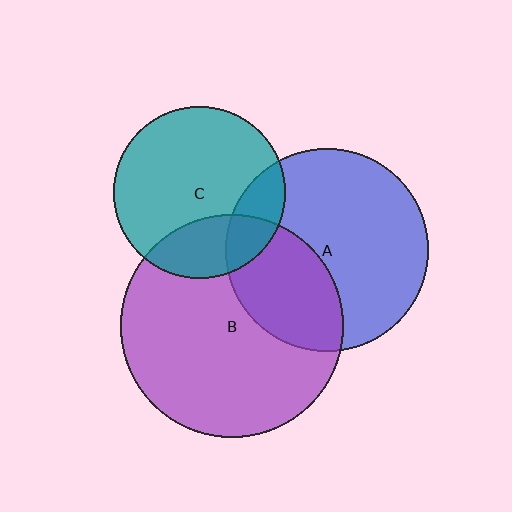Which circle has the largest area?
Circle B (purple).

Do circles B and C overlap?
Yes.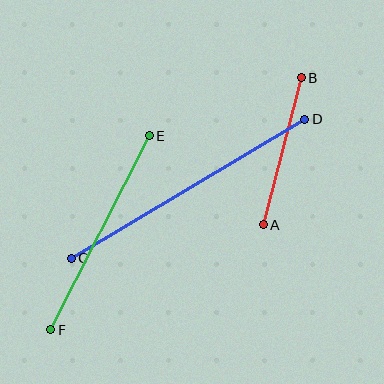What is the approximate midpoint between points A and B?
The midpoint is at approximately (282, 151) pixels.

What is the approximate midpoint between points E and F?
The midpoint is at approximately (100, 233) pixels.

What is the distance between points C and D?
The distance is approximately 272 pixels.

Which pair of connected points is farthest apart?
Points C and D are farthest apart.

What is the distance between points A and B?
The distance is approximately 152 pixels.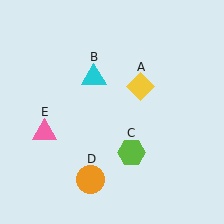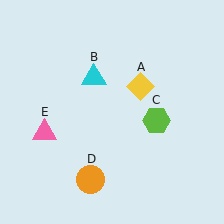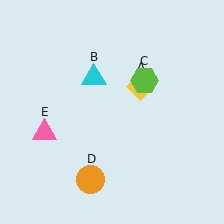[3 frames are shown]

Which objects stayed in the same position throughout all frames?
Yellow diamond (object A) and cyan triangle (object B) and orange circle (object D) and pink triangle (object E) remained stationary.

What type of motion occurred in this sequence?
The lime hexagon (object C) rotated counterclockwise around the center of the scene.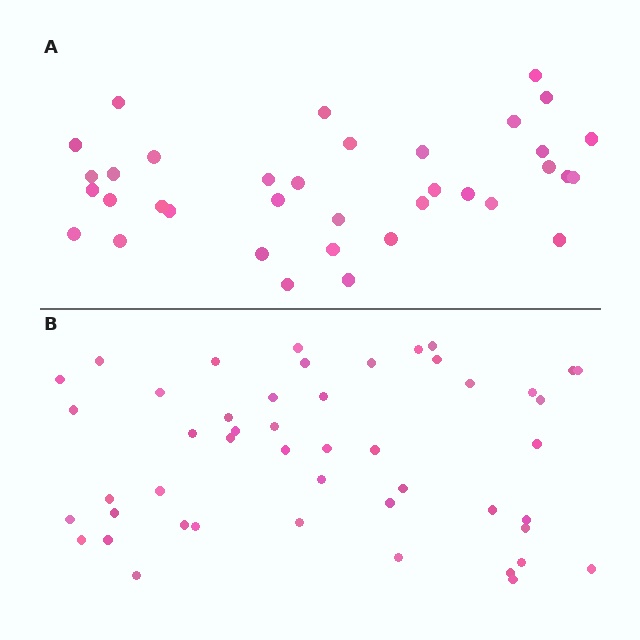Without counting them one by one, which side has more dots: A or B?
Region B (the bottom region) has more dots.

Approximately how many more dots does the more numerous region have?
Region B has roughly 12 or so more dots than region A.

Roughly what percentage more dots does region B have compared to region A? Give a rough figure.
About 35% more.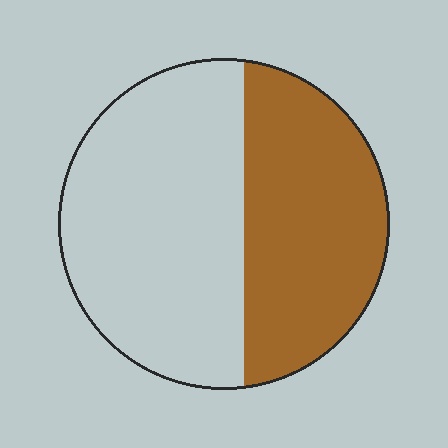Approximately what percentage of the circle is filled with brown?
Approximately 40%.